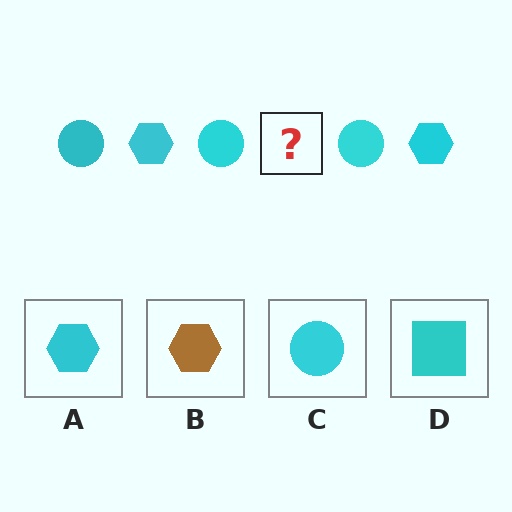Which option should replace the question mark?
Option A.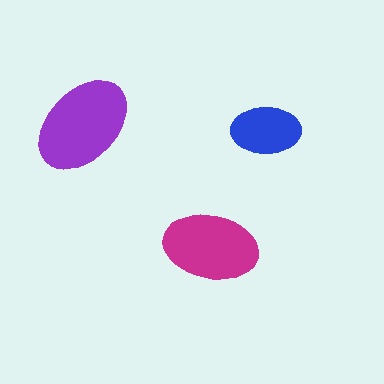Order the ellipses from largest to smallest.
the purple one, the magenta one, the blue one.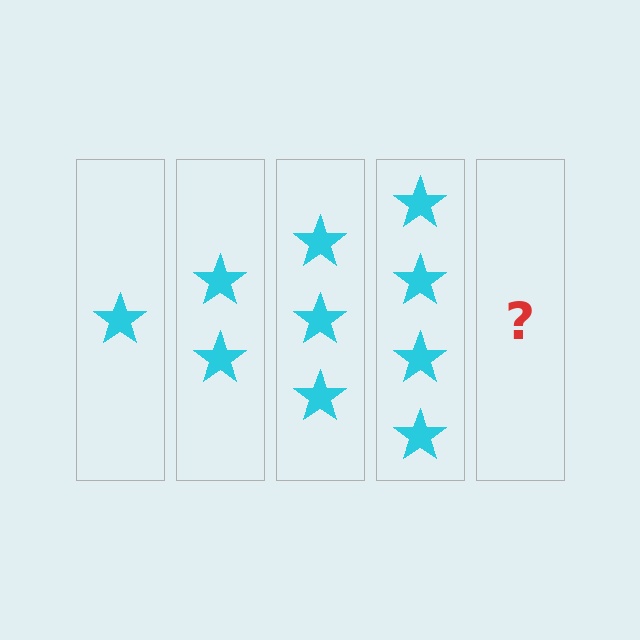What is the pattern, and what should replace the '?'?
The pattern is that each step adds one more star. The '?' should be 5 stars.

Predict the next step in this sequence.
The next step is 5 stars.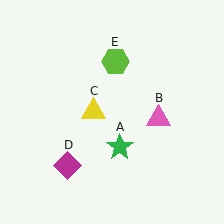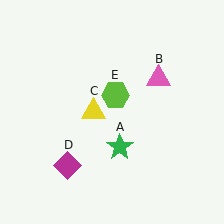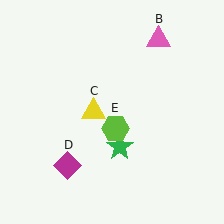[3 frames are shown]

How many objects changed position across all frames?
2 objects changed position: pink triangle (object B), lime hexagon (object E).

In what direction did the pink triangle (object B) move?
The pink triangle (object B) moved up.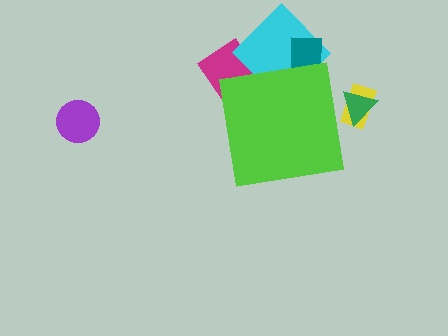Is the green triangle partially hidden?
Yes, the green triangle is partially hidden behind the lime square.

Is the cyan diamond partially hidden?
Yes, the cyan diamond is partially hidden behind the lime square.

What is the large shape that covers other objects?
A lime square.